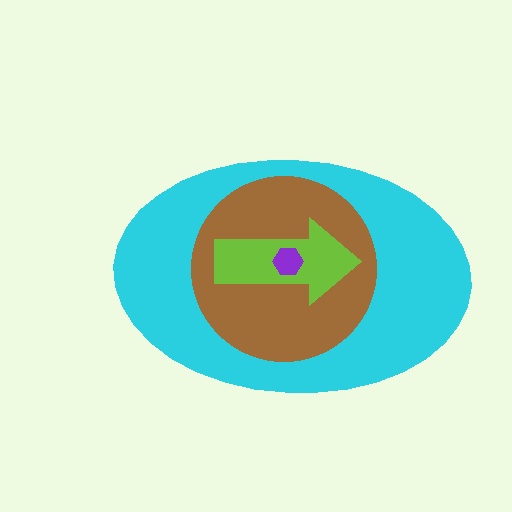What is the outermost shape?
The cyan ellipse.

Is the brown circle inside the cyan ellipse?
Yes.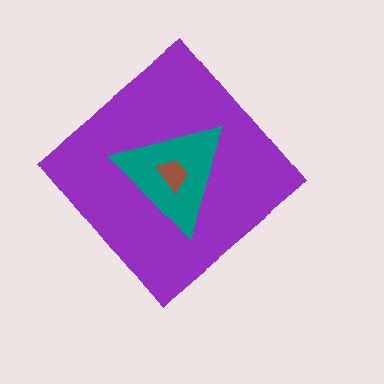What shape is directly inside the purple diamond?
The teal triangle.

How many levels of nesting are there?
3.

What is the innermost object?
The brown trapezoid.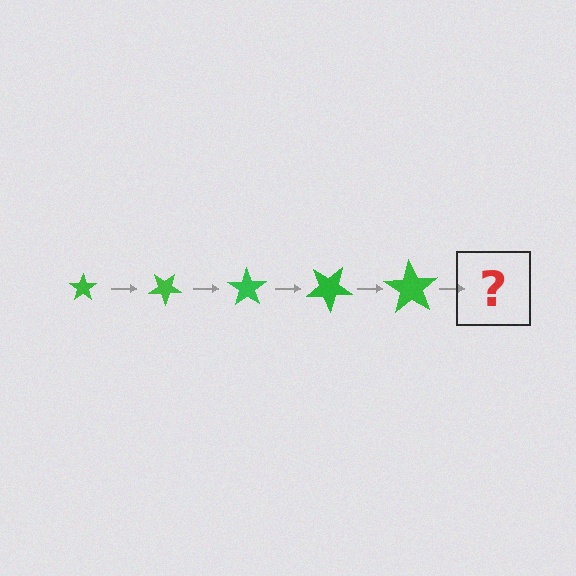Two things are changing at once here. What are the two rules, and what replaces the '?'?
The two rules are that the star grows larger each step and it rotates 35 degrees each step. The '?' should be a star, larger than the previous one and rotated 175 degrees from the start.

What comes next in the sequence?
The next element should be a star, larger than the previous one and rotated 175 degrees from the start.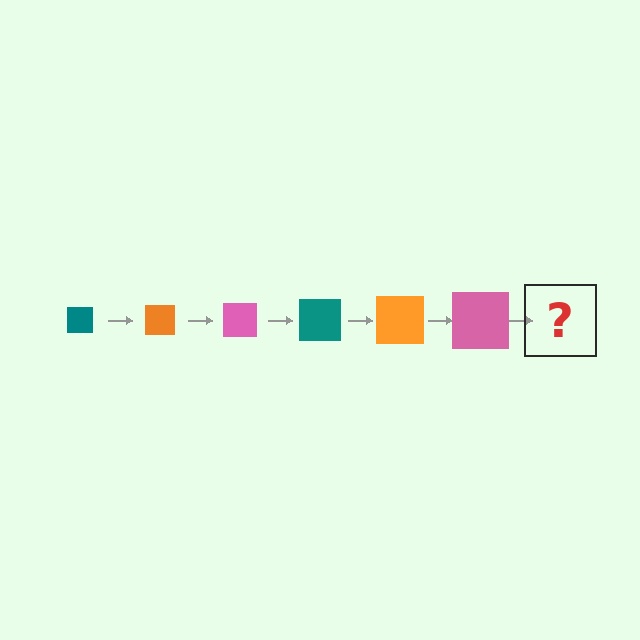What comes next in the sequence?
The next element should be a teal square, larger than the previous one.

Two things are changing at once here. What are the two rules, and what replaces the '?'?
The two rules are that the square grows larger each step and the color cycles through teal, orange, and pink. The '?' should be a teal square, larger than the previous one.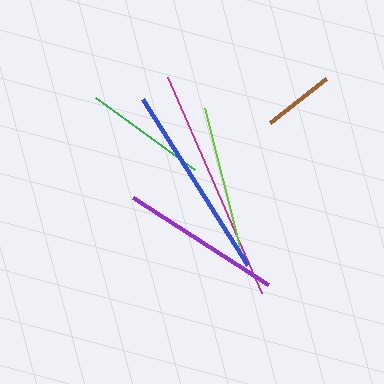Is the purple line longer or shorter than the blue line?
The blue line is longer than the purple line.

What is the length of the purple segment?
The purple segment is approximately 160 pixels long.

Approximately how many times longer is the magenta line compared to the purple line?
The magenta line is approximately 1.5 times the length of the purple line.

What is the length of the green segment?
The green segment is approximately 123 pixels long.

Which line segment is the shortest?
The brown line is the shortest at approximately 71 pixels.